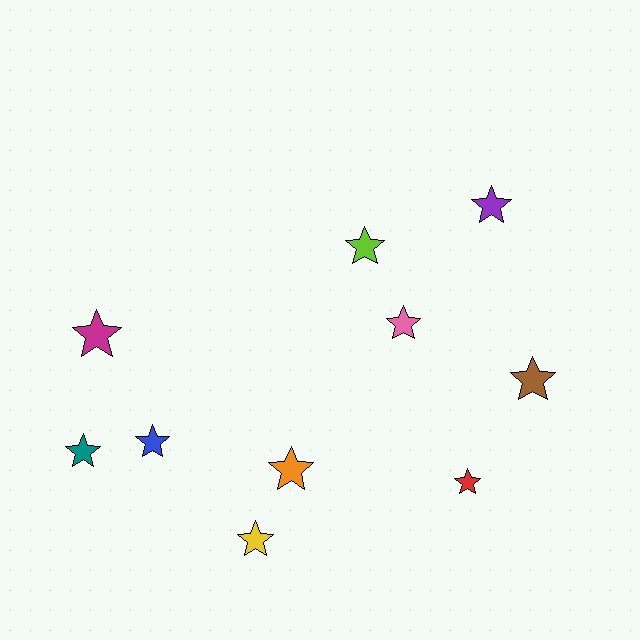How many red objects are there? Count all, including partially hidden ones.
There is 1 red object.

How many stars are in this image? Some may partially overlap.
There are 10 stars.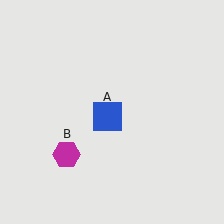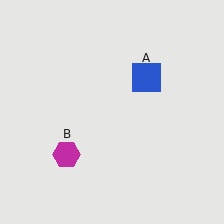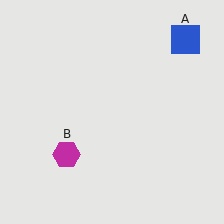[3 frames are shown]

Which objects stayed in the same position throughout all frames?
Magenta hexagon (object B) remained stationary.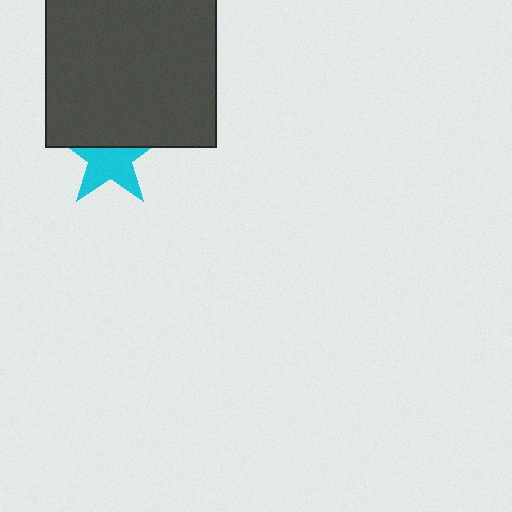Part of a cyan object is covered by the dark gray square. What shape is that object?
It is a star.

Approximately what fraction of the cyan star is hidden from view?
Roughly 39% of the cyan star is hidden behind the dark gray square.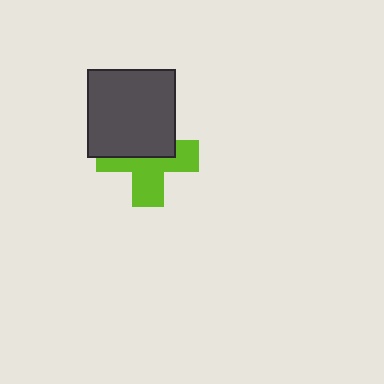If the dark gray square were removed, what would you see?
You would see the complete lime cross.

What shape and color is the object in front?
The object in front is a dark gray square.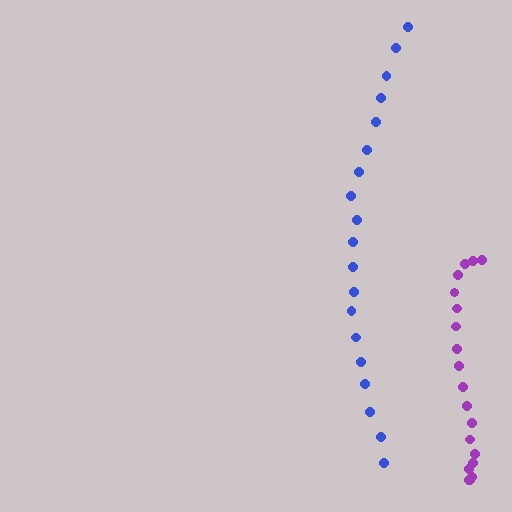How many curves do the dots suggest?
There are 2 distinct paths.